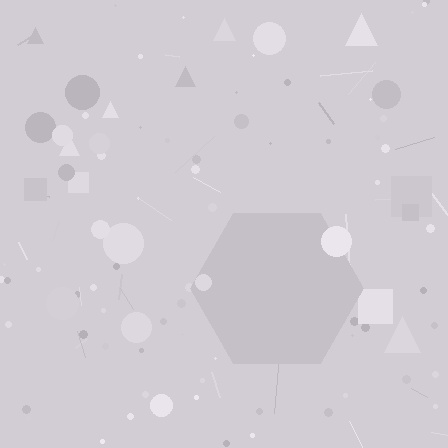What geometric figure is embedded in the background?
A hexagon is embedded in the background.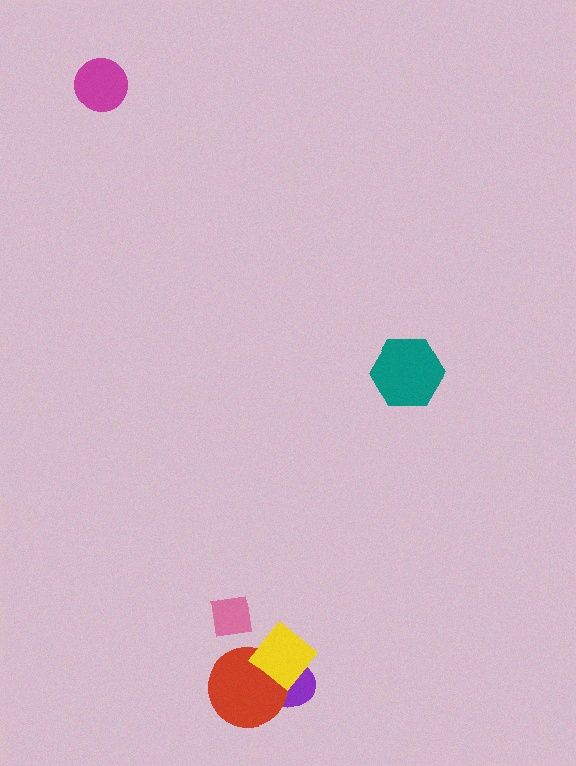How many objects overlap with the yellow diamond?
2 objects overlap with the yellow diamond.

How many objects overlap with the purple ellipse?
2 objects overlap with the purple ellipse.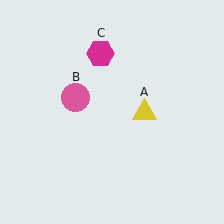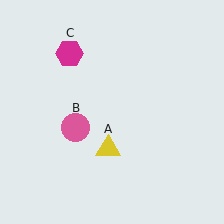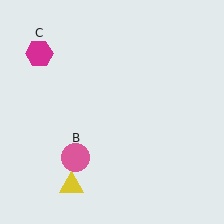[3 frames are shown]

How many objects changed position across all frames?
3 objects changed position: yellow triangle (object A), pink circle (object B), magenta hexagon (object C).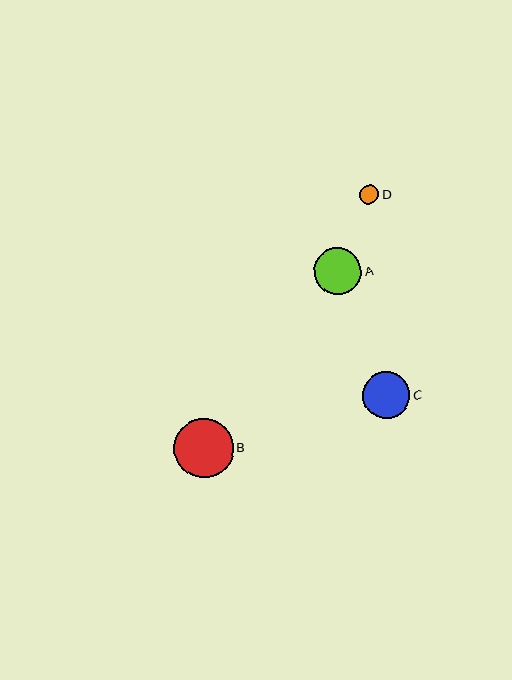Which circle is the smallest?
Circle D is the smallest with a size of approximately 19 pixels.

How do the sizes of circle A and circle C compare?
Circle A and circle C are approximately the same size.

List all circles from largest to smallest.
From largest to smallest: B, A, C, D.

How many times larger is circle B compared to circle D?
Circle B is approximately 3.1 times the size of circle D.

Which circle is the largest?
Circle B is the largest with a size of approximately 59 pixels.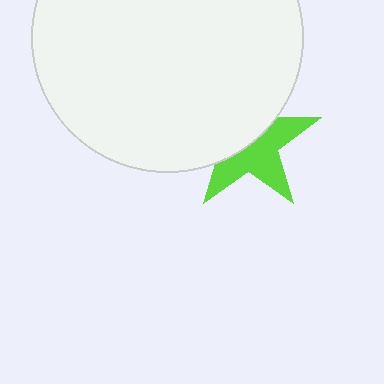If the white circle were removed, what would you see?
You would see the complete lime star.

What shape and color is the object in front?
The object in front is a white circle.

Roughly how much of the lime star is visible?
About half of it is visible (roughly 52%).